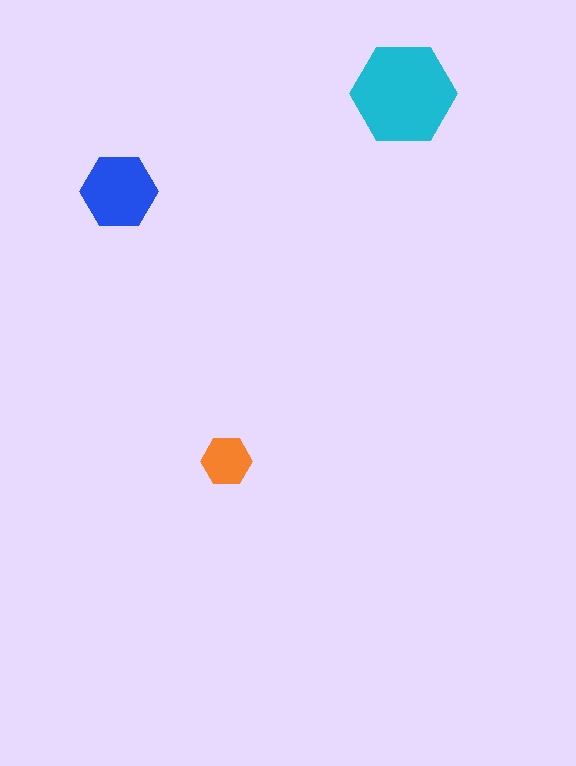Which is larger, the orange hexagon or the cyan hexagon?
The cyan one.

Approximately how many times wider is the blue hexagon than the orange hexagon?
About 1.5 times wider.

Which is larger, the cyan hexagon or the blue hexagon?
The cyan one.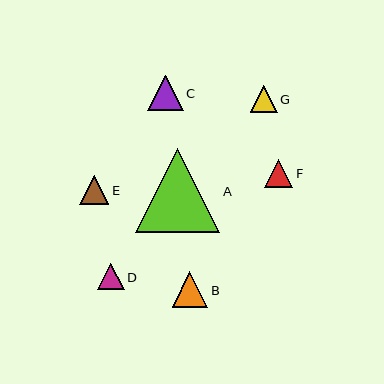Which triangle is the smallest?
Triangle D is the smallest with a size of approximately 27 pixels.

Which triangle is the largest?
Triangle A is the largest with a size of approximately 84 pixels.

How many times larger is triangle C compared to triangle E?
Triangle C is approximately 1.2 times the size of triangle E.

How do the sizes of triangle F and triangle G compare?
Triangle F and triangle G are approximately the same size.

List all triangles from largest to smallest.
From largest to smallest: A, C, B, E, F, G, D.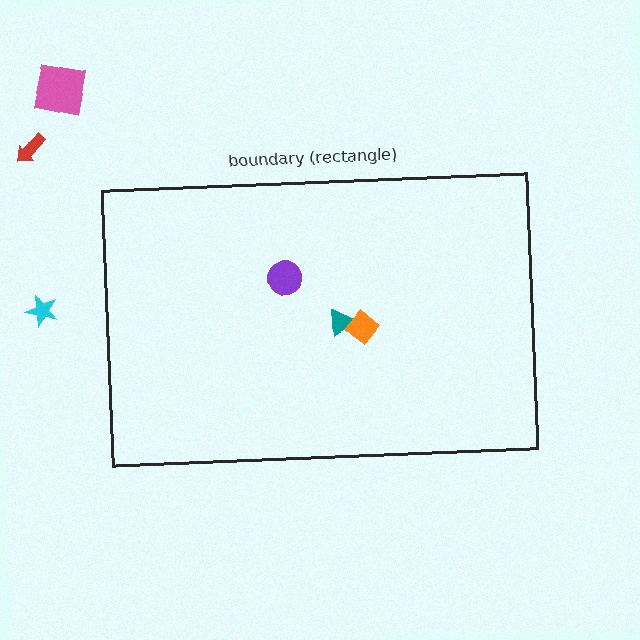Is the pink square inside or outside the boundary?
Outside.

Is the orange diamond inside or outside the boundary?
Inside.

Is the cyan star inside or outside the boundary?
Outside.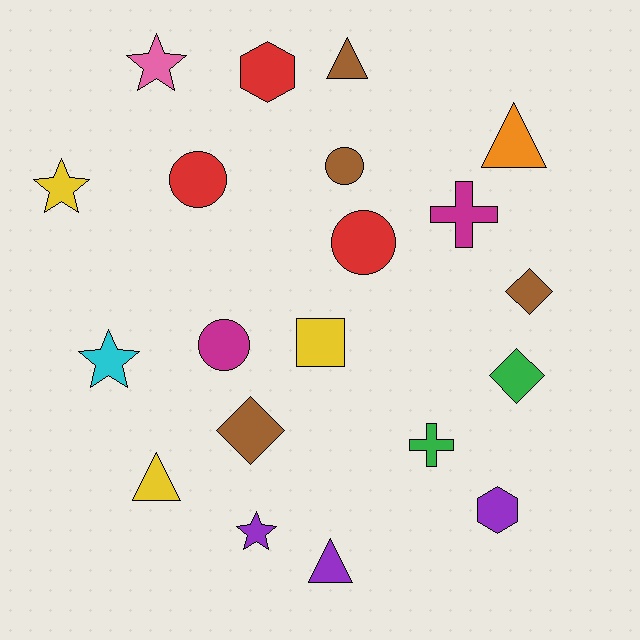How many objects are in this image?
There are 20 objects.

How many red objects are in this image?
There are 3 red objects.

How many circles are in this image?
There are 4 circles.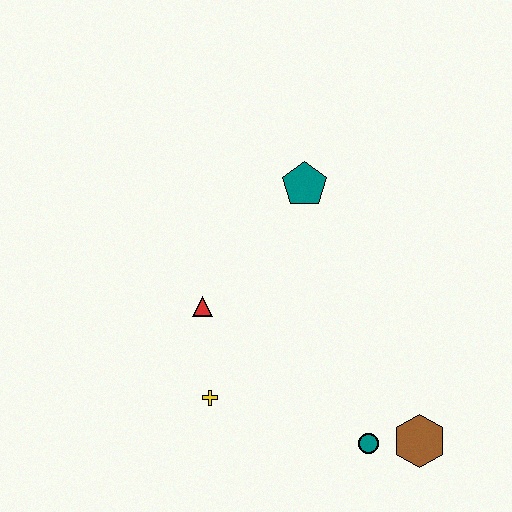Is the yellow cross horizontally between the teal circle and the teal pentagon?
No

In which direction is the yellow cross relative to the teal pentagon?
The yellow cross is below the teal pentagon.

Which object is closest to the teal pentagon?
The red triangle is closest to the teal pentagon.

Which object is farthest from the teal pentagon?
The brown hexagon is farthest from the teal pentagon.